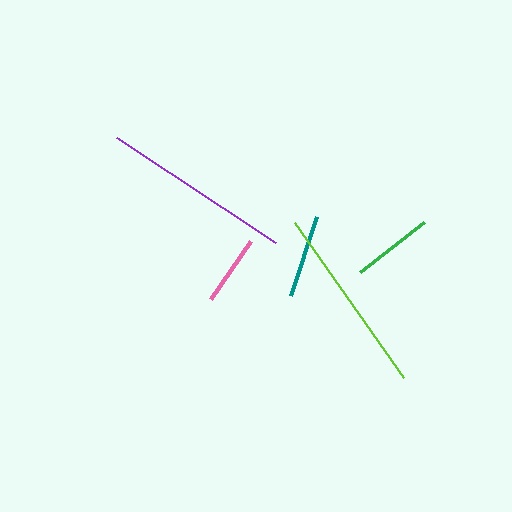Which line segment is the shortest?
The pink line is the shortest at approximately 71 pixels.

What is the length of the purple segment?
The purple segment is approximately 190 pixels long.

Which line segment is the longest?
The purple line is the longest at approximately 190 pixels.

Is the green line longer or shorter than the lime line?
The lime line is longer than the green line.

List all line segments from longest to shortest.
From longest to shortest: purple, lime, teal, green, pink.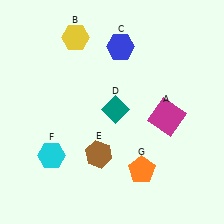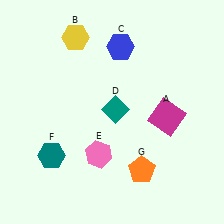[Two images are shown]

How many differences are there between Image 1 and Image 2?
There are 2 differences between the two images.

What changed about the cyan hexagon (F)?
In Image 1, F is cyan. In Image 2, it changed to teal.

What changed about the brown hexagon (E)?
In Image 1, E is brown. In Image 2, it changed to pink.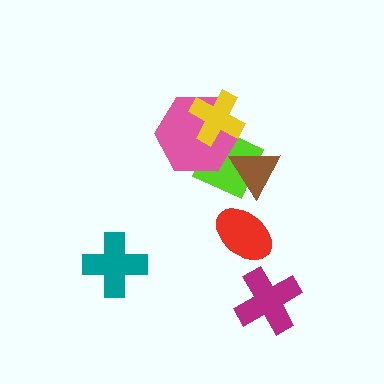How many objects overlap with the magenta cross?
0 objects overlap with the magenta cross.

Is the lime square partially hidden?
Yes, it is partially covered by another shape.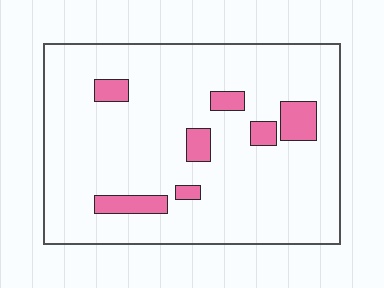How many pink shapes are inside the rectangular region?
7.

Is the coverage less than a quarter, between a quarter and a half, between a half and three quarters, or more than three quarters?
Less than a quarter.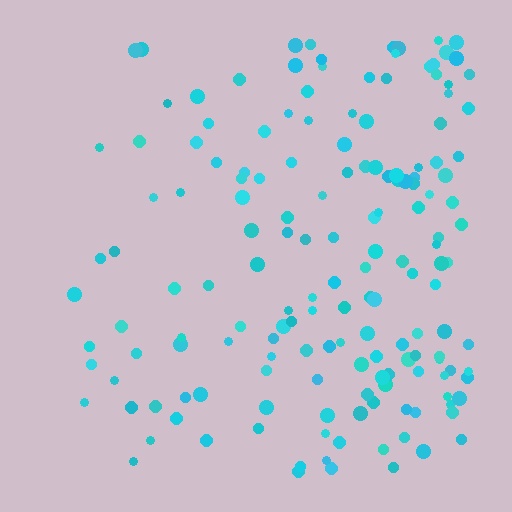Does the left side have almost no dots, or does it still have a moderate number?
Still a moderate number, just noticeably fewer than the right.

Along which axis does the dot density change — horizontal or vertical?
Horizontal.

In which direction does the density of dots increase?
From left to right, with the right side densest.